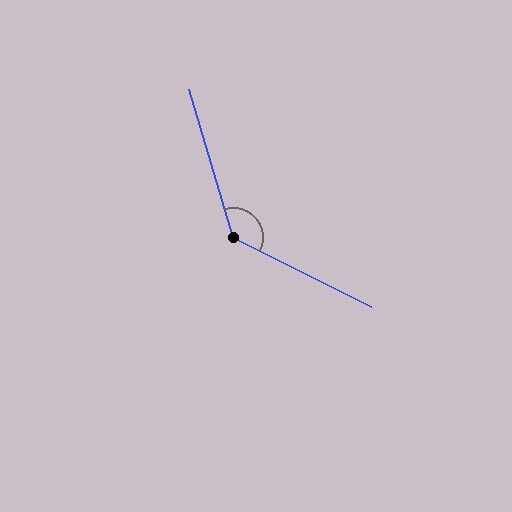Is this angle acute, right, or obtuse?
It is obtuse.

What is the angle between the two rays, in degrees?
Approximately 133 degrees.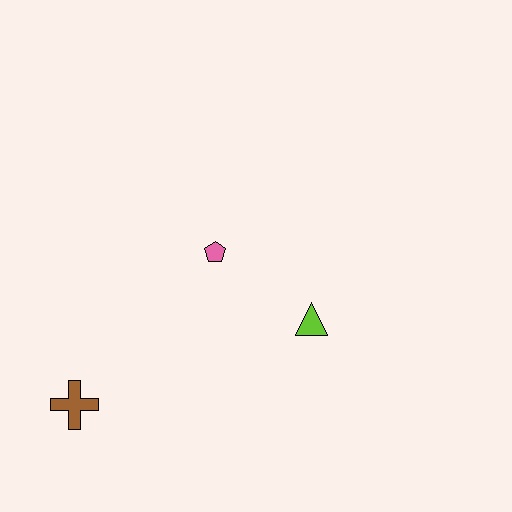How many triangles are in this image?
There is 1 triangle.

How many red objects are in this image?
There are no red objects.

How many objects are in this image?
There are 3 objects.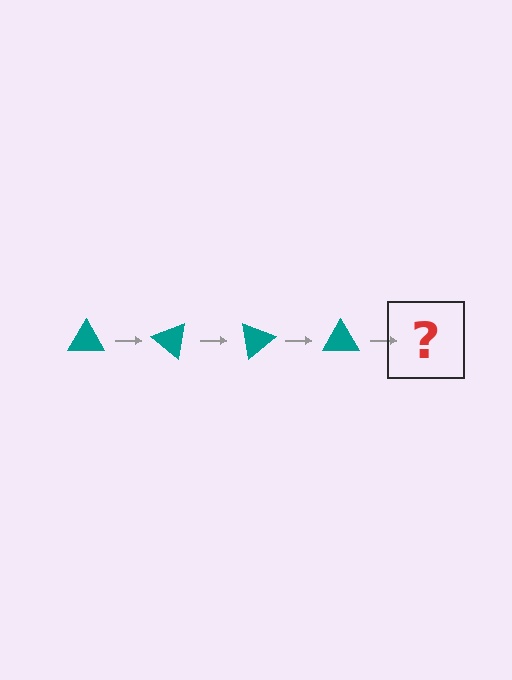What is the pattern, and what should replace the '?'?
The pattern is that the triangle rotates 40 degrees each step. The '?' should be a teal triangle rotated 160 degrees.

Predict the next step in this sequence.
The next step is a teal triangle rotated 160 degrees.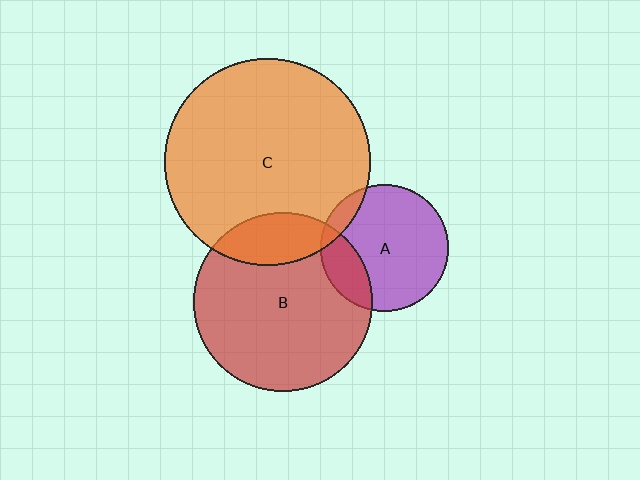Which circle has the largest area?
Circle C (orange).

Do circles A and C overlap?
Yes.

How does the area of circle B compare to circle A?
Approximately 2.0 times.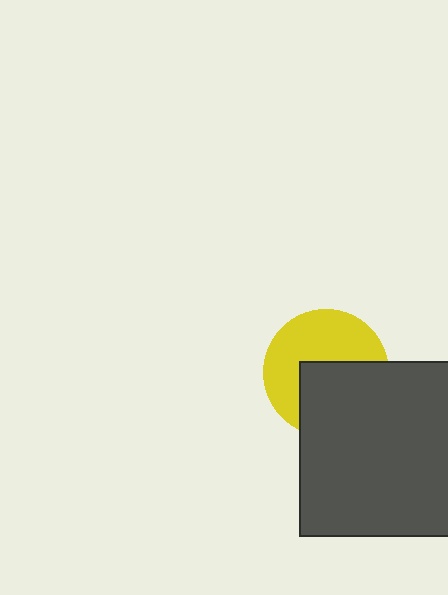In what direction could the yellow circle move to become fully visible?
The yellow circle could move toward the upper-left. That would shift it out from behind the dark gray square entirely.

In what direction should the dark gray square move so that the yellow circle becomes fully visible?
The dark gray square should move toward the lower-right. That is the shortest direction to clear the overlap and leave the yellow circle fully visible.